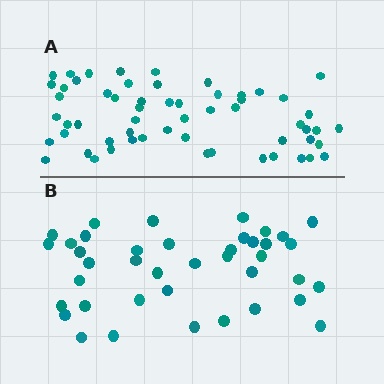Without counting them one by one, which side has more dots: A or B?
Region A (the top region) has more dots.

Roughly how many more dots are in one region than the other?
Region A has approximately 20 more dots than region B.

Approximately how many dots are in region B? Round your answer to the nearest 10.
About 40 dots.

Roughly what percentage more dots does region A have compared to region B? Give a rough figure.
About 45% more.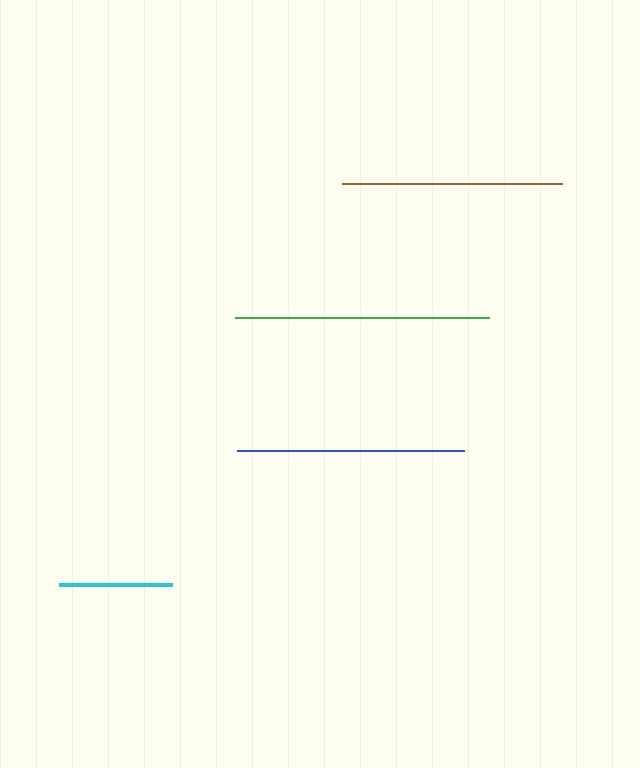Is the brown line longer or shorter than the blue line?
The blue line is longer than the brown line.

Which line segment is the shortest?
The cyan line is the shortest at approximately 114 pixels.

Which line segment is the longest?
The green line is the longest at approximately 255 pixels.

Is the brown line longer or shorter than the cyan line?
The brown line is longer than the cyan line.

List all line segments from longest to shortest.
From longest to shortest: green, blue, brown, cyan.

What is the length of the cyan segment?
The cyan segment is approximately 114 pixels long.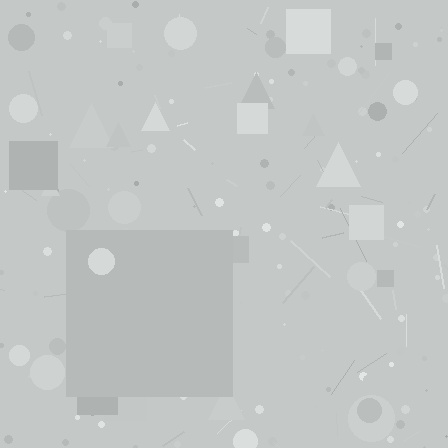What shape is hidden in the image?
A square is hidden in the image.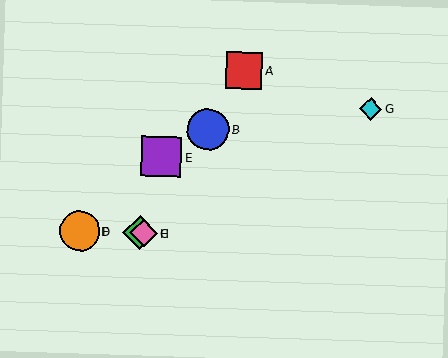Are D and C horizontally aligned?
Yes, both are at y≈231.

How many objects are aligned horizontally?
4 objects (C, D, F, H) are aligned horizontally.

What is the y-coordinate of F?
Object F is at y≈231.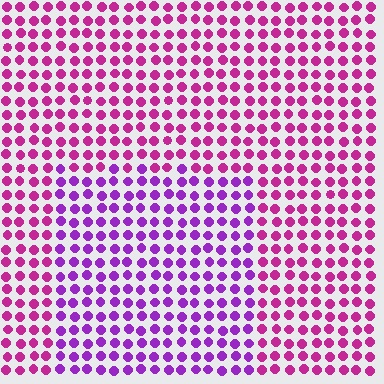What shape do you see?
I see a rectangle.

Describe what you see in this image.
The image is filled with small magenta elements in a uniform arrangement. A rectangle-shaped region is visible where the elements are tinted to a slightly different hue, forming a subtle color boundary.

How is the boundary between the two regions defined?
The boundary is defined purely by a slight shift in hue (about 34 degrees). Spacing, size, and orientation are identical on both sides.